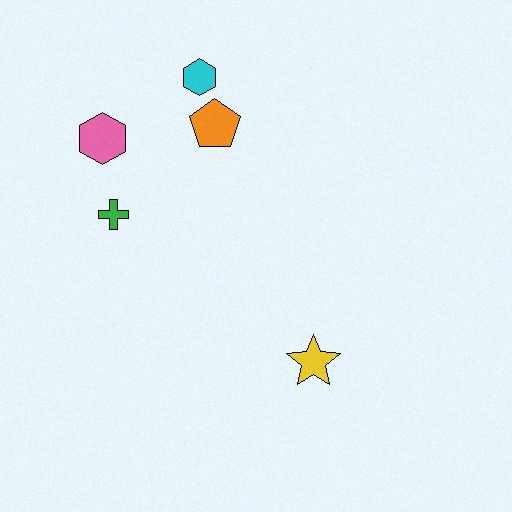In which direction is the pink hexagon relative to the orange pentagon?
The pink hexagon is to the left of the orange pentagon.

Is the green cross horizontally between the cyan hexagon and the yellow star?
No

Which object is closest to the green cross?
The pink hexagon is closest to the green cross.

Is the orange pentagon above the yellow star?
Yes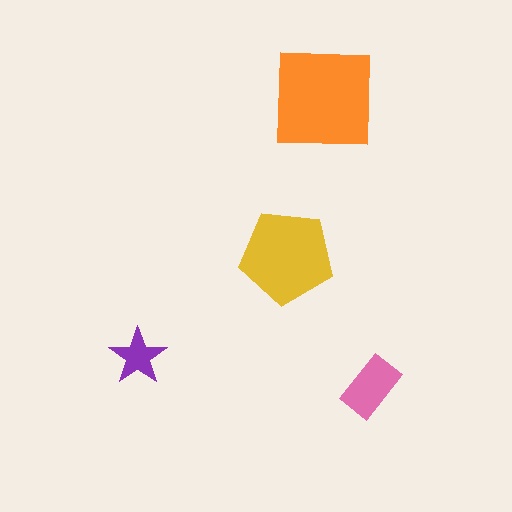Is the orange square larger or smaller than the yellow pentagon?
Larger.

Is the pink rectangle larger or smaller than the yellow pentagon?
Smaller.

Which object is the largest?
The orange square.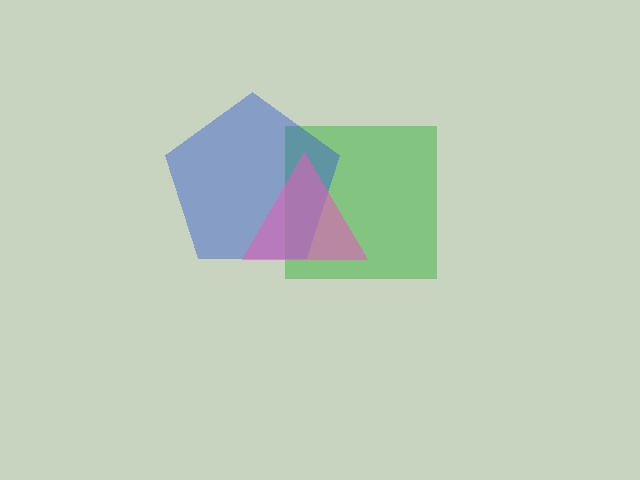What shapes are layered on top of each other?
The layered shapes are: a green square, a blue pentagon, a pink triangle.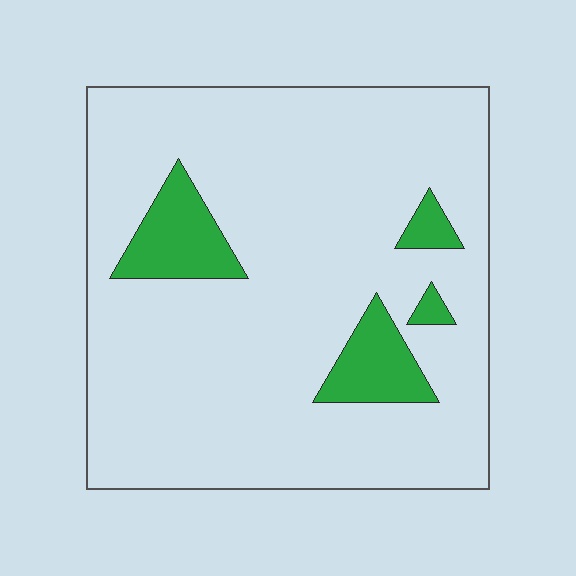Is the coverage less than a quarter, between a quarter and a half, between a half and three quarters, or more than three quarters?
Less than a quarter.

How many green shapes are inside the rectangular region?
4.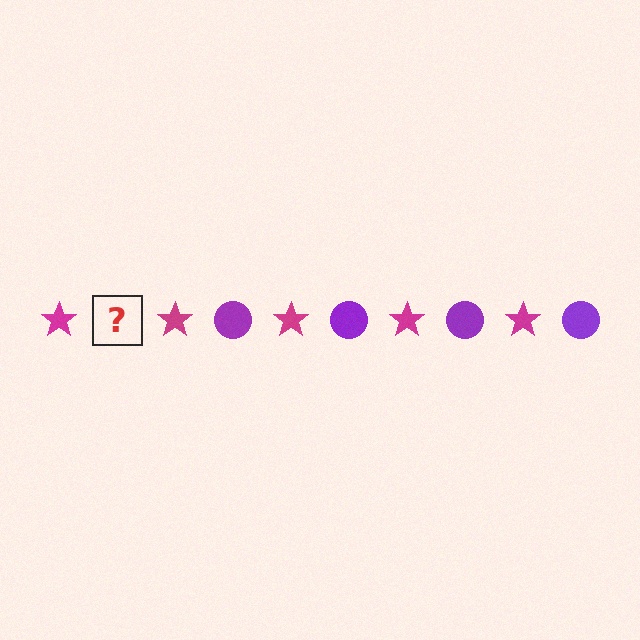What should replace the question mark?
The question mark should be replaced with a purple circle.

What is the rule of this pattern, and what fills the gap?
The rule is that the pattern alternates between magenta star and purple circle. The gap should be filled with a purple circle.